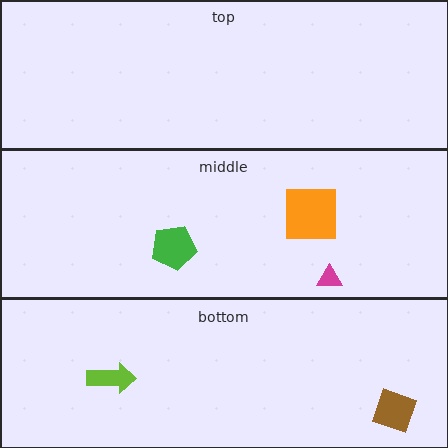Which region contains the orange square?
The middle region.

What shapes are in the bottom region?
The brown diamond, the lime arrow.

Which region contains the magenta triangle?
The middle region.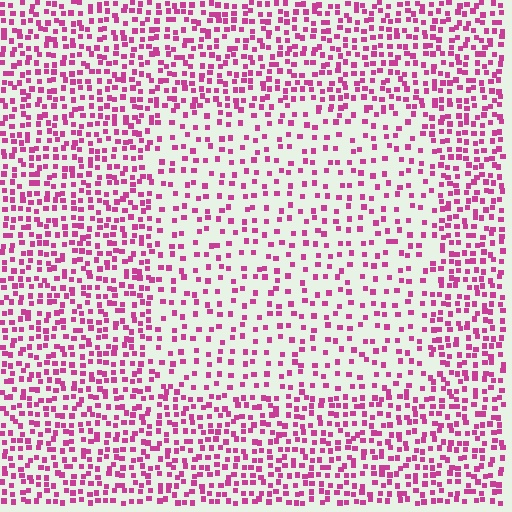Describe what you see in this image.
The image contains small magenta elements arranged at two different densities. A rectangle-shaped region is visible where the elements are less densely packed than the surrounding area.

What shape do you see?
I see a rectangle.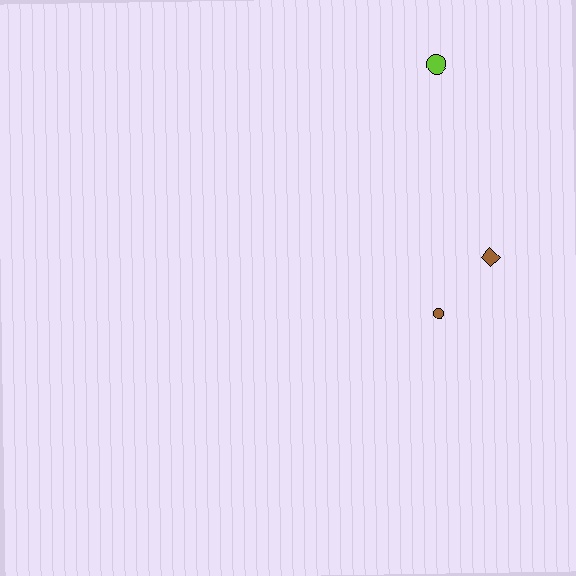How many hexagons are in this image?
There are no hexagons.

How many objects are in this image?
There are 3 objects.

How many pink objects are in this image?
There are no pink objects.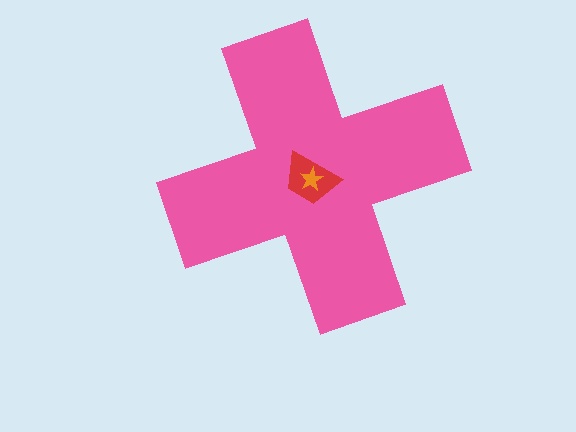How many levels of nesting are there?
3.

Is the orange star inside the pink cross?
Yes.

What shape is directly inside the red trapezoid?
The orange star.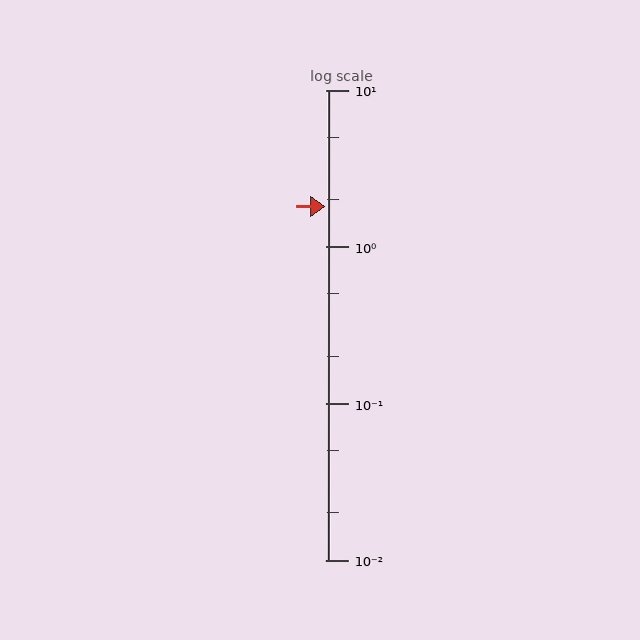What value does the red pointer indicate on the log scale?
The pointer indicates approximately 1.8.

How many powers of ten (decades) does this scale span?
The scale spans 3 decades, from 0.01 to 10.